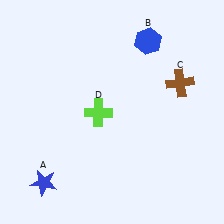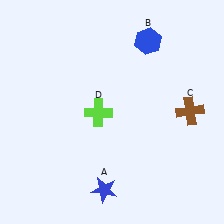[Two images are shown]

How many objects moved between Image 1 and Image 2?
2 objects moved between the two images.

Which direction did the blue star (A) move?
The blue star (A) moved right.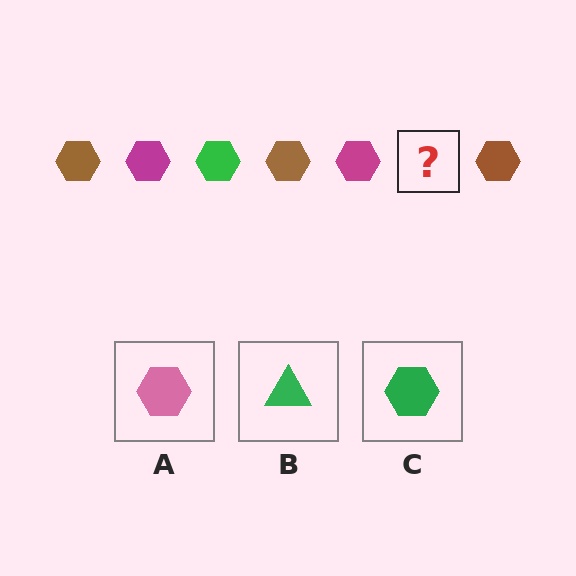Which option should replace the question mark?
Option C.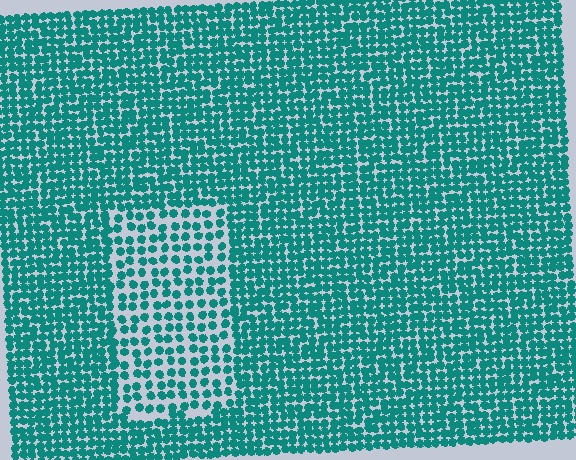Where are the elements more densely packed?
The elements are more densely packed outside the rectangle boundary.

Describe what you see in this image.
The image contains small teal elements arranged at two different densities. A rectangle-shaped region is visible where the elements are less densely packed than the surrounding area.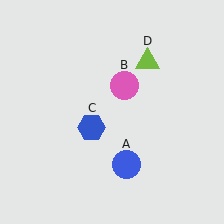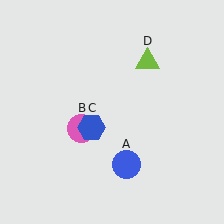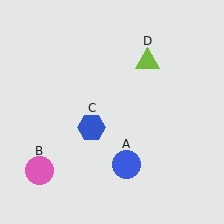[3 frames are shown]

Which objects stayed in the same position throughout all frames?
Blue circle (object A) and blue hexagon (object C) and lime triangle (object D) remained stationary.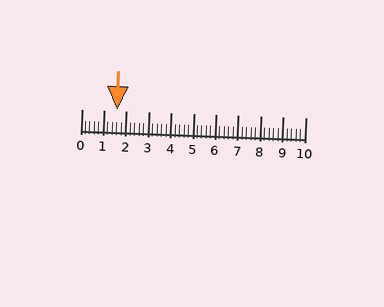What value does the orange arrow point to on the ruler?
The orange arrow points to approximately 1.6.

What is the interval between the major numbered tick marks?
The major tick marks are spaced 1 units apart.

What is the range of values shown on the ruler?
The ruler shows values from 0 to 10.